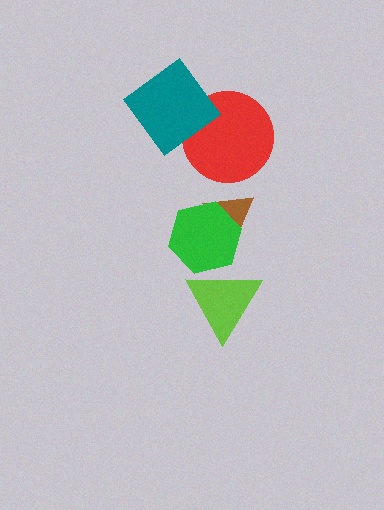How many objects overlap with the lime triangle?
1 object overlaps with the lime triangle.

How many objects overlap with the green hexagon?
2 objects overlap with the green hexagon.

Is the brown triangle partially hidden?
Yes, it is partially covered by another shape.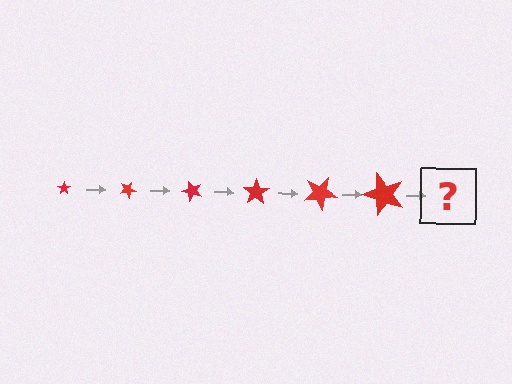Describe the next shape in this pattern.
It should be a star, larger than the previous one and rotated 150 degrees from the start.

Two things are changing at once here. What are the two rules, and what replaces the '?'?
The two rules are that the star grows larger each step and it rotates 25 degrees each step. The '?' should be a star, larger than the previous one and rotated 150 degrees from the start.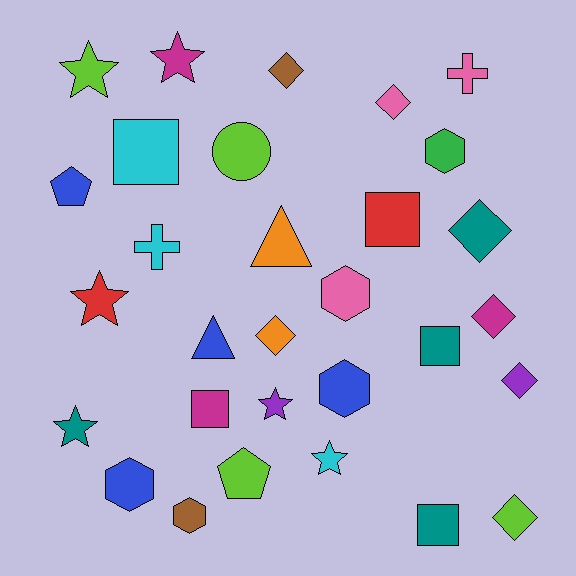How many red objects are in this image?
There are 2 red objects.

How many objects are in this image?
There are 30 objects.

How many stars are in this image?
There are 6 stars.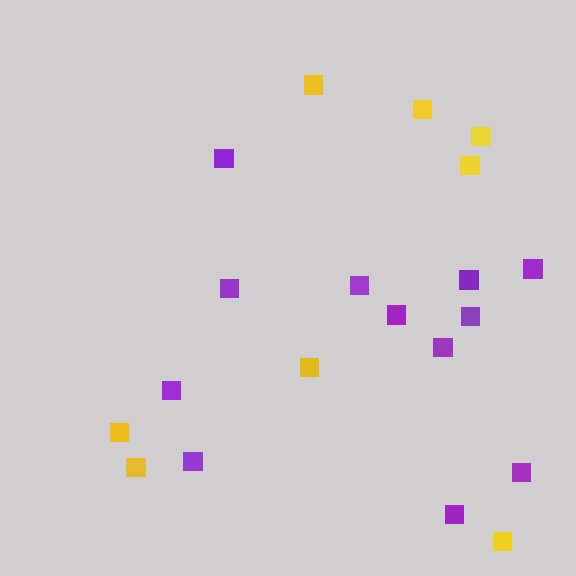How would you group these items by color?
There are 2 groups: one group of yellow squares (8) and one group of purple squares (12).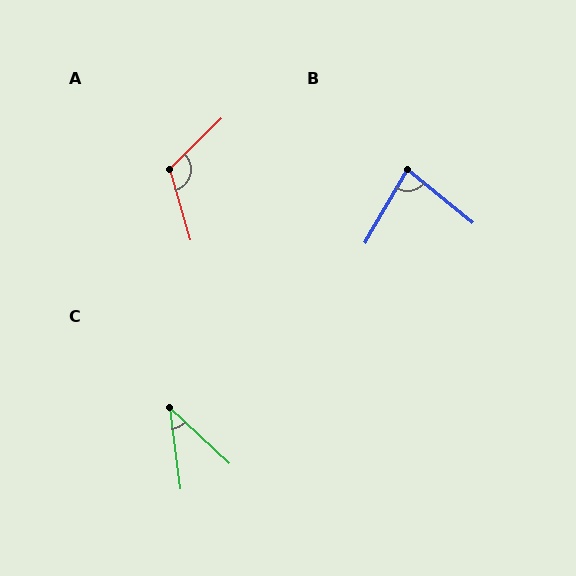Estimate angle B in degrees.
Approximately 81 degrees.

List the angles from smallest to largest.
C (40°), B (81°), A (119°).